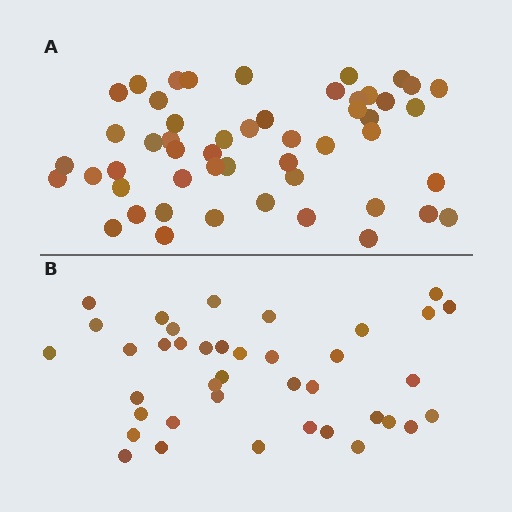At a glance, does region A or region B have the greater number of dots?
Region A (the top region) has more dots.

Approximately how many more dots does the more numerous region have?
Region A has roughly 12 or so more dots than region B.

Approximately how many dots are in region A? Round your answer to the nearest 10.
About 50 dots. (The exact count is 51, which rounds to 50.)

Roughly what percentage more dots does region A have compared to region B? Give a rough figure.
About 30% more.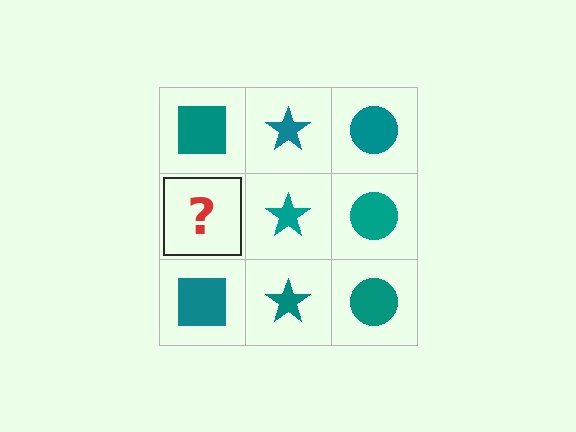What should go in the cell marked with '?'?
The missing cell should contain a teal square.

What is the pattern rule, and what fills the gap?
The rule is that each column has a consistent shape. The gap should be filled with a teal square.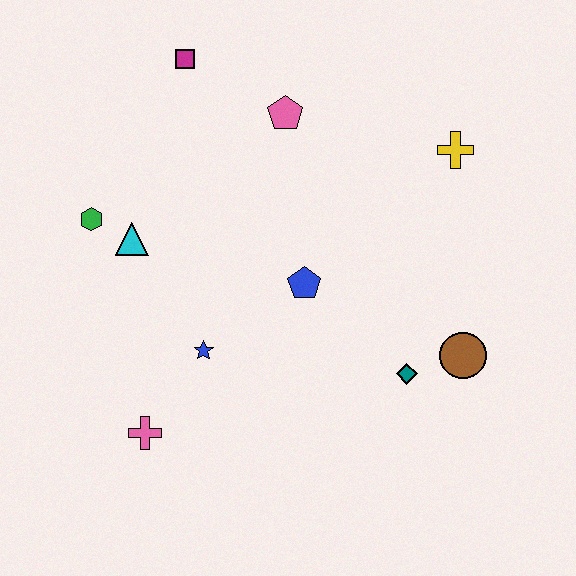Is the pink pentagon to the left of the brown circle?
Yes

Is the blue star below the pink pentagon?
Yes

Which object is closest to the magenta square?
The pink pentagon is closest to the magenta square.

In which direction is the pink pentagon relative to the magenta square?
The pink pentagon is to the right of the magenta square.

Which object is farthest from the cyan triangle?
The brown circle is farthest from the cyan triangle.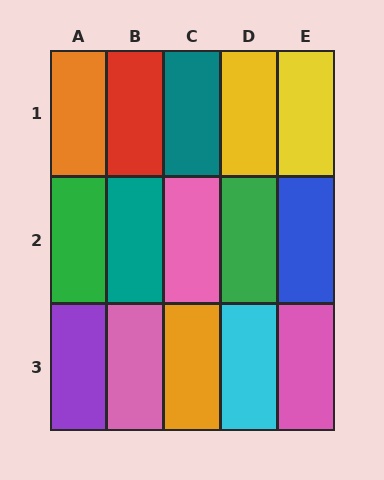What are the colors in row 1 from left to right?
Orange, red, teal, yellow, yellow.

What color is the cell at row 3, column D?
Cyan.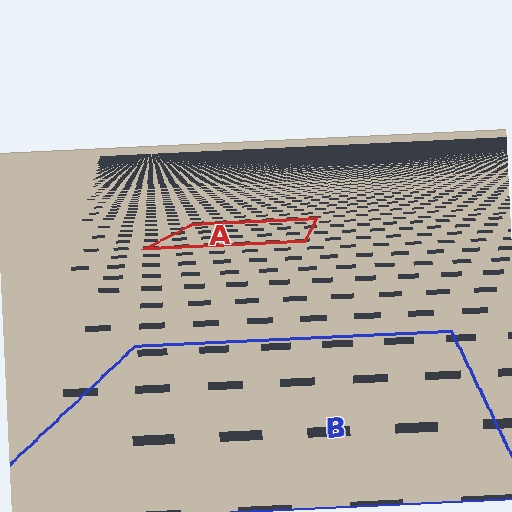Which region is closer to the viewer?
Region B is closer. The texture elements there are larger and more spread out.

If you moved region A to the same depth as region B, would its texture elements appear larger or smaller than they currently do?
They would appear larger. At a closer depth, the same texture elements are projected at a bigger on-screen size.